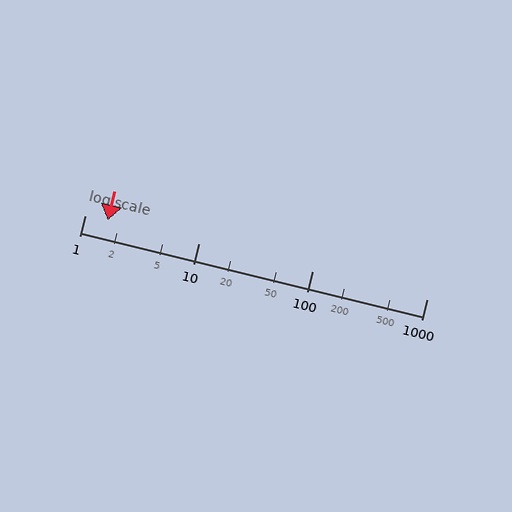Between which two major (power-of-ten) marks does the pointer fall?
The pointer is between 1 and 10.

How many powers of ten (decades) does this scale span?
The scale spans 3 decades, from 1 to 1000.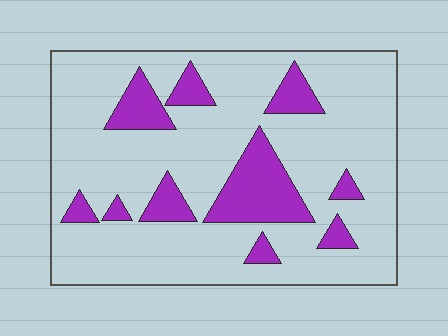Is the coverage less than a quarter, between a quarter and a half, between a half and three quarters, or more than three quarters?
Less than a quarter.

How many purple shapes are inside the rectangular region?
10.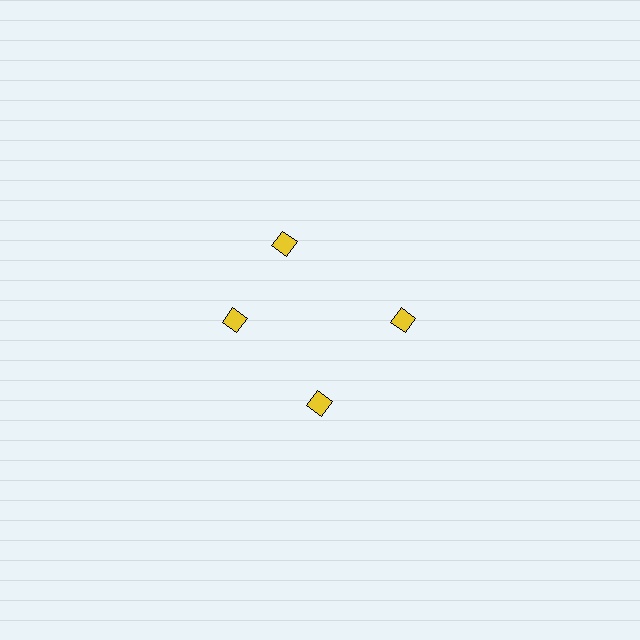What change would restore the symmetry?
The symmetry would be restored by rotating it back into even spacing with its neighbors so that all 4 diamonds sit at equal angles and equal distance from the center.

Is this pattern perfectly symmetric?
No. The 4 yellow diamonds are arranged in a ring, but one element near the 12 o'clock position is rotated out of alignment along the ring, breaking the 4-fold rotational symmetry.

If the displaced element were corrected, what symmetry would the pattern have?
It would have 4-fold rotational symmetry — the pattern would map onto itself every 90 degrees.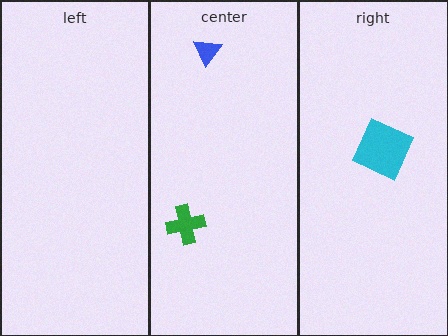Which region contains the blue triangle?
The center region.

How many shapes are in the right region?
1.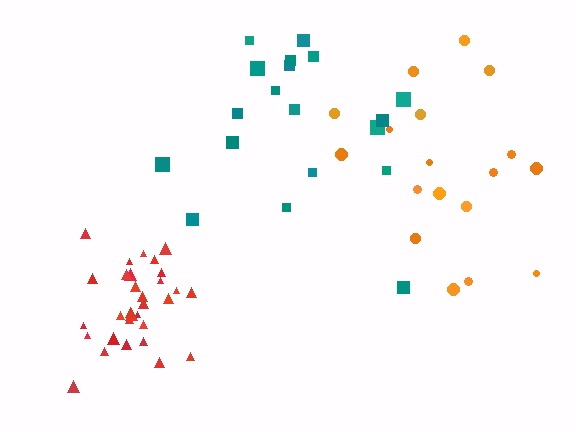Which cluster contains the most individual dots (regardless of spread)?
Red (31).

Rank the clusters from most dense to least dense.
red, teal, orange.